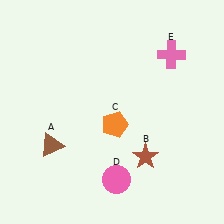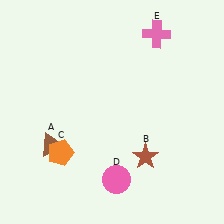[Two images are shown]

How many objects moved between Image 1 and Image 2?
2 objects moved between the two images.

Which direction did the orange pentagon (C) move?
The orange pentagon (C) moved left.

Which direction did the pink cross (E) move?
The pink cross (E) moved up.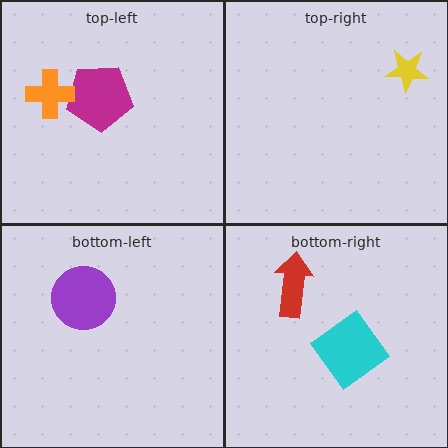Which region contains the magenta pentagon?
The top-left region.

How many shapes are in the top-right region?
1.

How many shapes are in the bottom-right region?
2.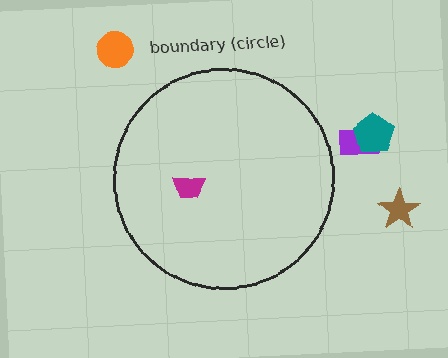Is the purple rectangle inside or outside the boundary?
Outside.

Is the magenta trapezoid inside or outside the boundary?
Inside.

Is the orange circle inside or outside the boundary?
Outside.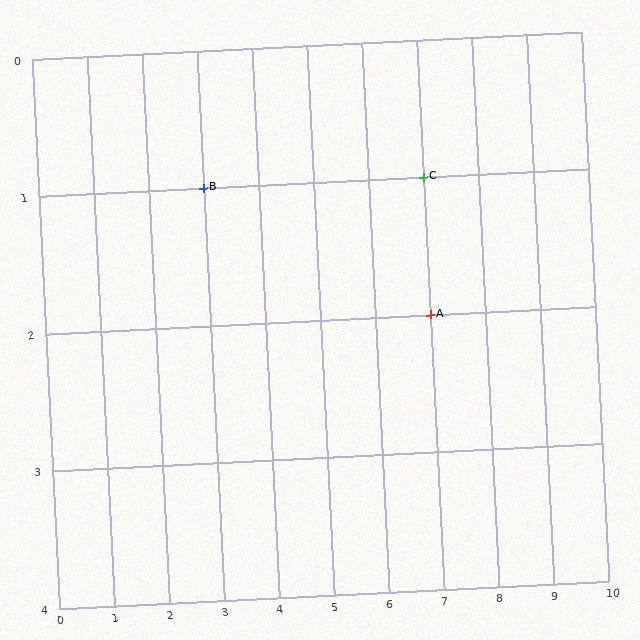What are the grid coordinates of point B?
Point B is at grid coordinates (3, 1).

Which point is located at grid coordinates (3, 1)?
Point B is at (3, 1).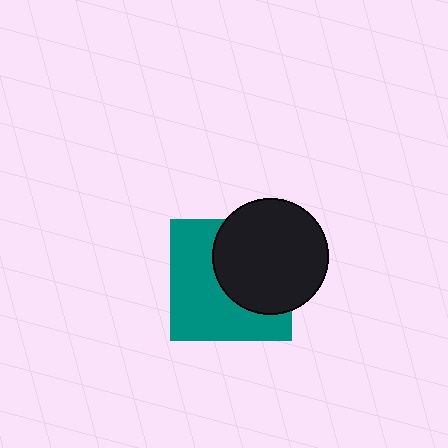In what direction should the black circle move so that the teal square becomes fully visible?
The black circle should move right. That is the shortest direction to clear the overlap and leave the teal square fully visible.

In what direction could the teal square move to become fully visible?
The teal square could move left. That would shift it out from behind the black circle entirely.